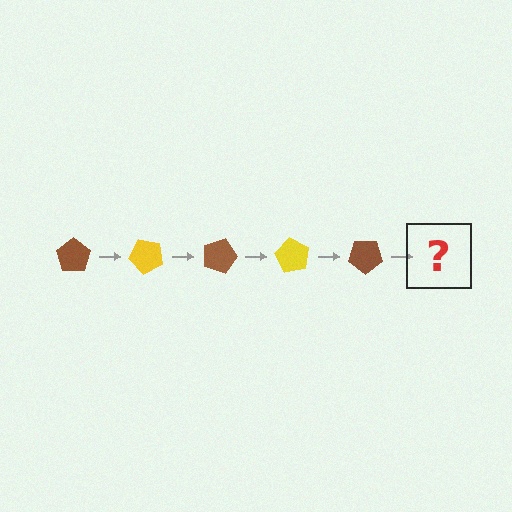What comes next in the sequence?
The next element should be a yellow pentagon, rotated 225 degrees from the start.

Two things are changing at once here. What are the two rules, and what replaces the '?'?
The two rules are that it rotates 45 degrees each step and the color cycles through brown and yellow. The '?' should be a yellow pentagon, rotated 225 degrees from the start.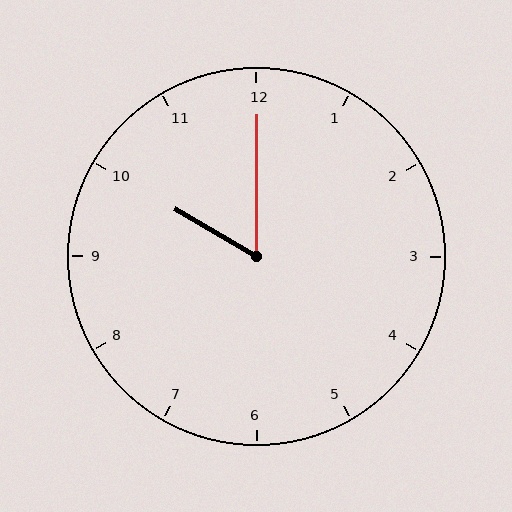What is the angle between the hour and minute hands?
Approximately 60 degrees.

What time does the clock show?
10:00.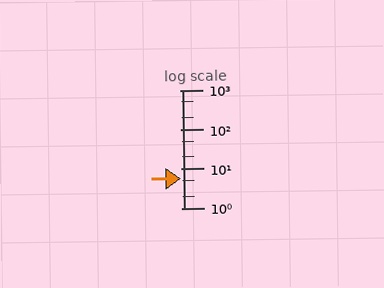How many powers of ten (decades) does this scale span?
The scale spans 3 decades, from 1 to 1000.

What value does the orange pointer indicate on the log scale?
The pointer indicates approximately 5.5.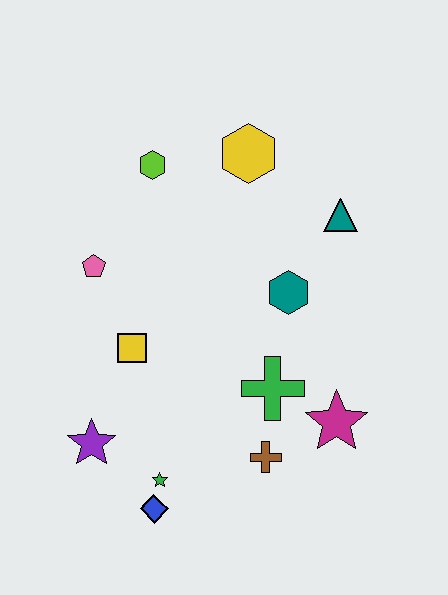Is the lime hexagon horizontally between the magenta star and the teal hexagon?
No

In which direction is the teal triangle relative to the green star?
The teal triangle is above the green star.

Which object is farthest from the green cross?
The lime hexagon is farthest from the green cross.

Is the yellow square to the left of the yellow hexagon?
Yes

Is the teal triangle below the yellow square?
No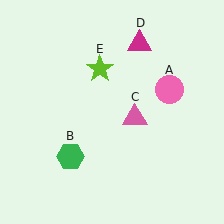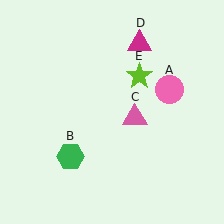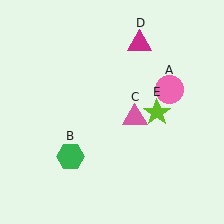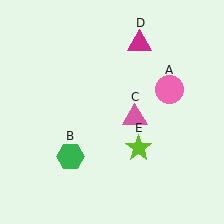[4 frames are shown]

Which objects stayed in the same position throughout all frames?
Pink circle (object A) and green hexagon (object B) and pink triangle (object C) and magenta triangle (object D) remained stationary.